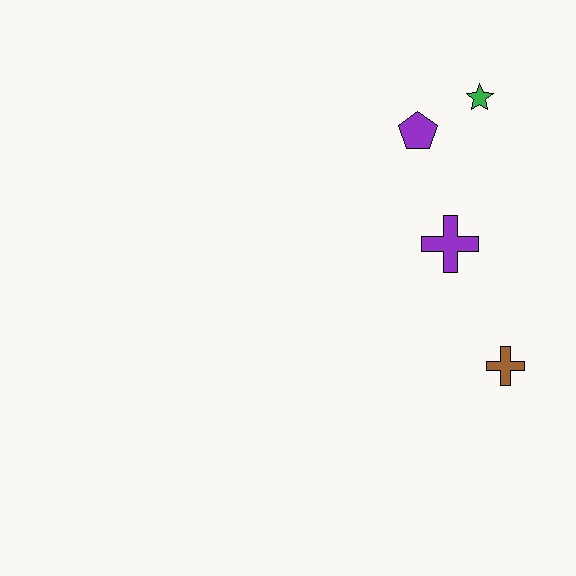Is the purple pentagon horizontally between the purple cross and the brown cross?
No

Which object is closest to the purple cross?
The purple pentagon is closest to the purple cross.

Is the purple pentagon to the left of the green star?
Yes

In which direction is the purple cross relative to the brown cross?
The purple cross is above the brown cross.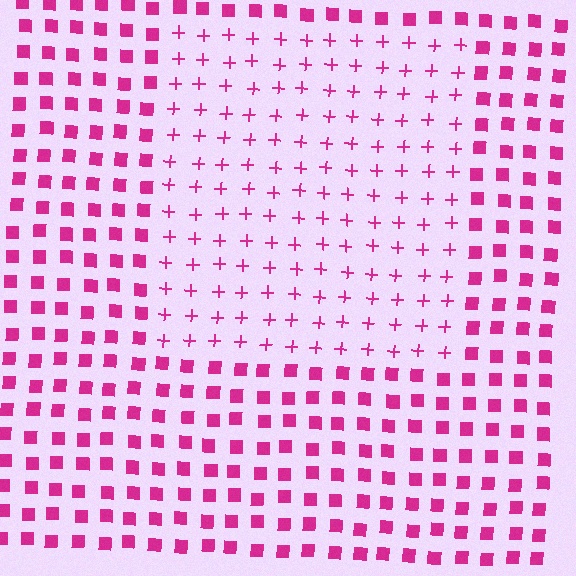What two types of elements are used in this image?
The image uses plus signs inside the rectangle region and squares outside it.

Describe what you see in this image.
The image is filled with small magenta elements arranged in a uniform grid. A rectangle-shaped region contains plus signs, while the surrounding area contains squares. The boundary is defined purely by the change in element shape.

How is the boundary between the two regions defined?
The boundary is defined by a change in element shape: plus signs inside vs. squares outside. All elements share the same color and spacing.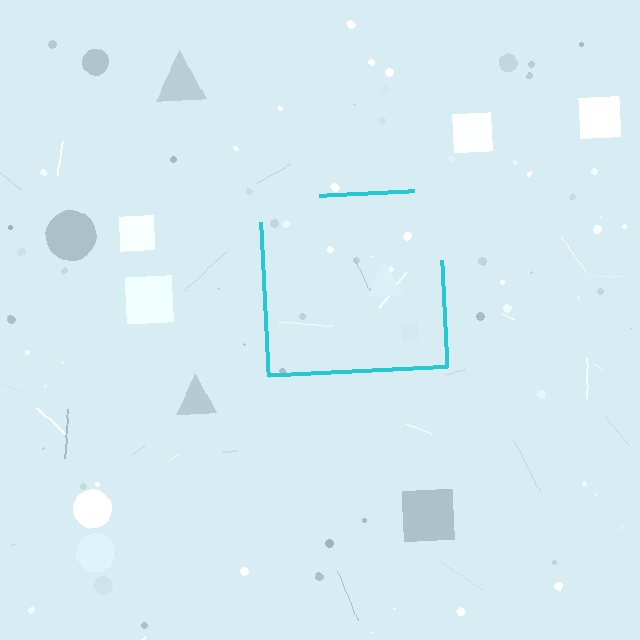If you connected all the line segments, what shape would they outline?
They would outline a square.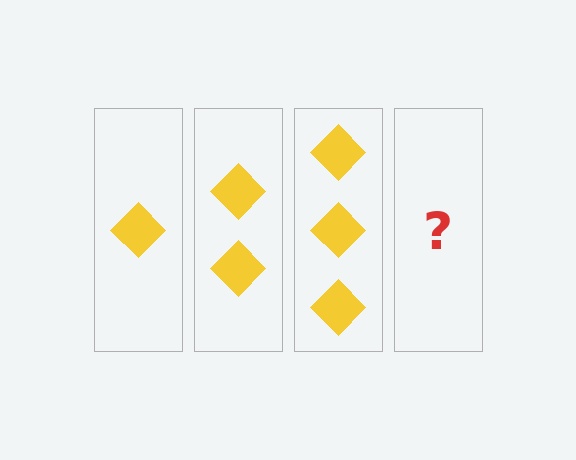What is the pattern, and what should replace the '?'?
The pattern is that each step adds one more diamond. The '?' should be 4 diamonds.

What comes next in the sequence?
The next element should be 4 diamonds.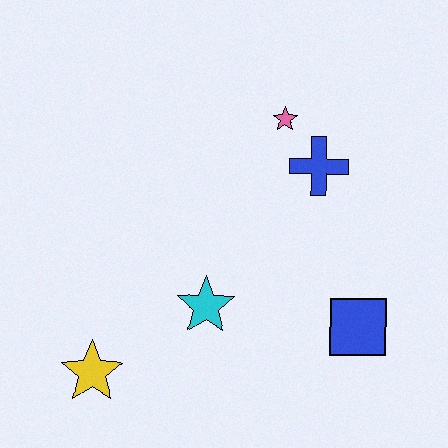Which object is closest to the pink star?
The blue cross is closest to the pink star.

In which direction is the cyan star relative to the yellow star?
The cyan star is to the right of the yellow star.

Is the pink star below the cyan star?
No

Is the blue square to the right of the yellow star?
Yes